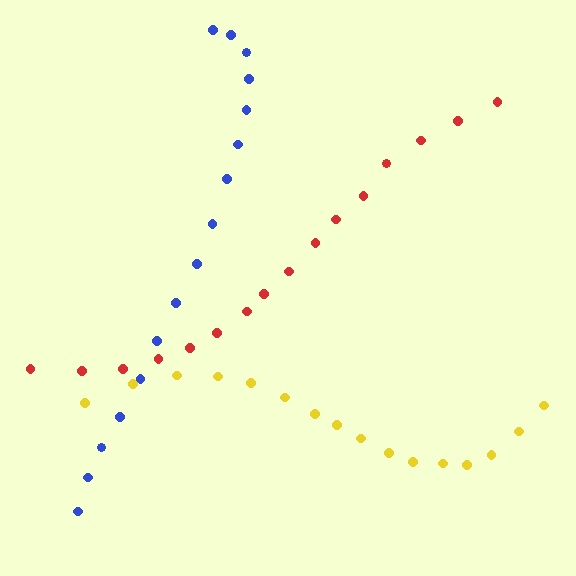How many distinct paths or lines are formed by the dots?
There are 3 distinct paths.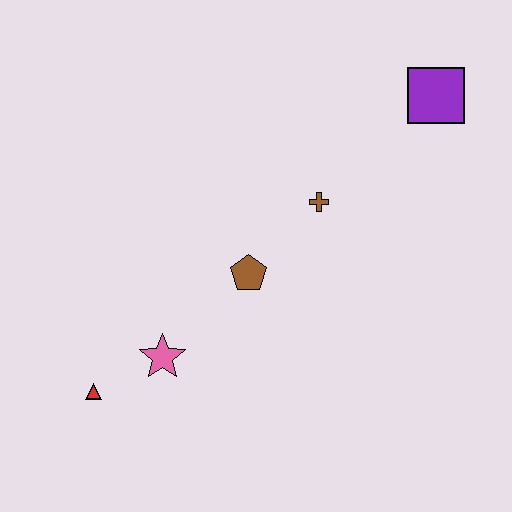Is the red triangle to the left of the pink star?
Yes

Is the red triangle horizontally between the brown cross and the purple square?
No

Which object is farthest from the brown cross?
The red triangle is farthest from the brown cross.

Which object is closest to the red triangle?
The pink star is closest to the red triangle.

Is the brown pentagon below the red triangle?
No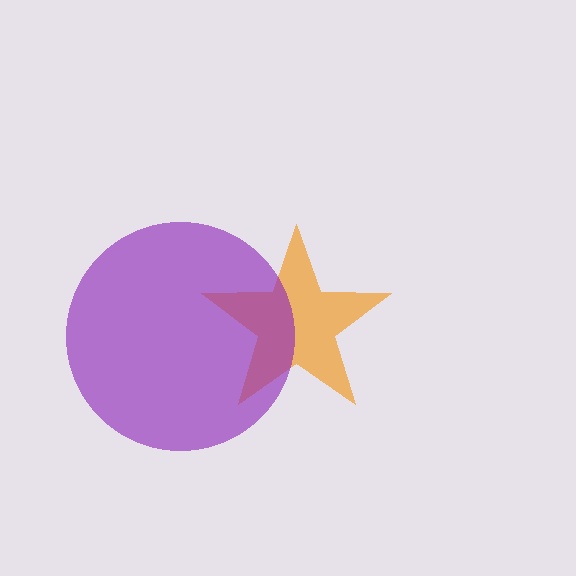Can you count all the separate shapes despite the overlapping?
Yes, there are 2 separate shapes.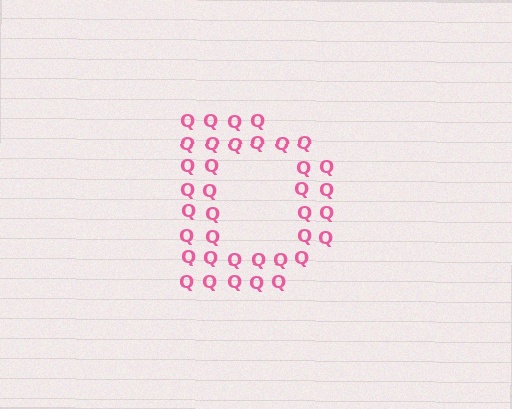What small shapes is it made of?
It is made of small letter Q's.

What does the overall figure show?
The overall figure shows the letter D.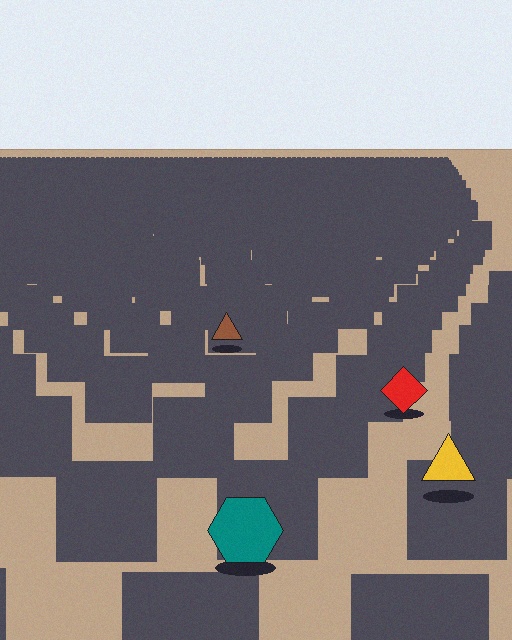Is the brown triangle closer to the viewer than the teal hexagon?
No. The teal hexagon is closer — you can tell from the texture gradient: the ground texture is coarser near it.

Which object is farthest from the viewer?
The brown triangle is farthest from the viewer. It appears smaller and the ground texture around it is denser.